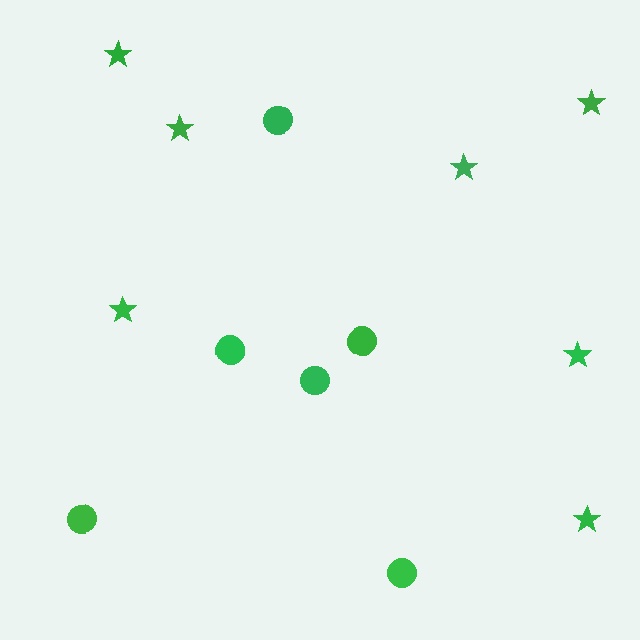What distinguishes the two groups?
There are 2 groups: one group of circles (6) and one group of stars (7).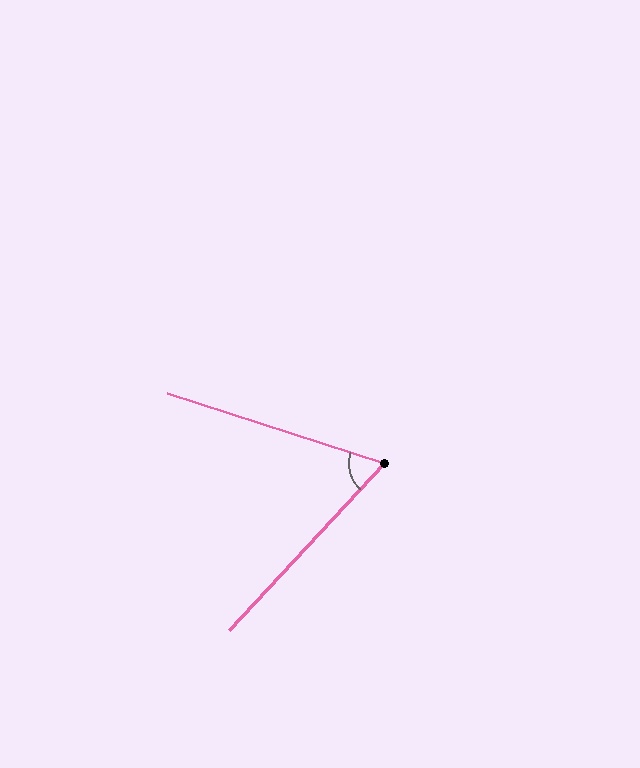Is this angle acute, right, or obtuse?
It is acute.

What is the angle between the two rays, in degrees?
Approximately 65 degrees.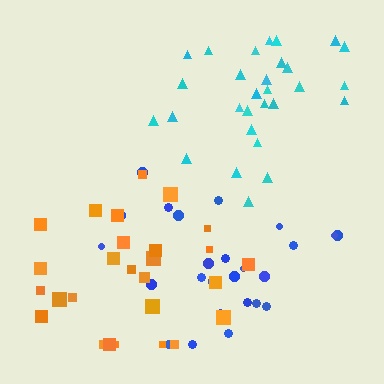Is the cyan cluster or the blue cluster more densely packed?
Cyan.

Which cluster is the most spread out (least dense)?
Blue.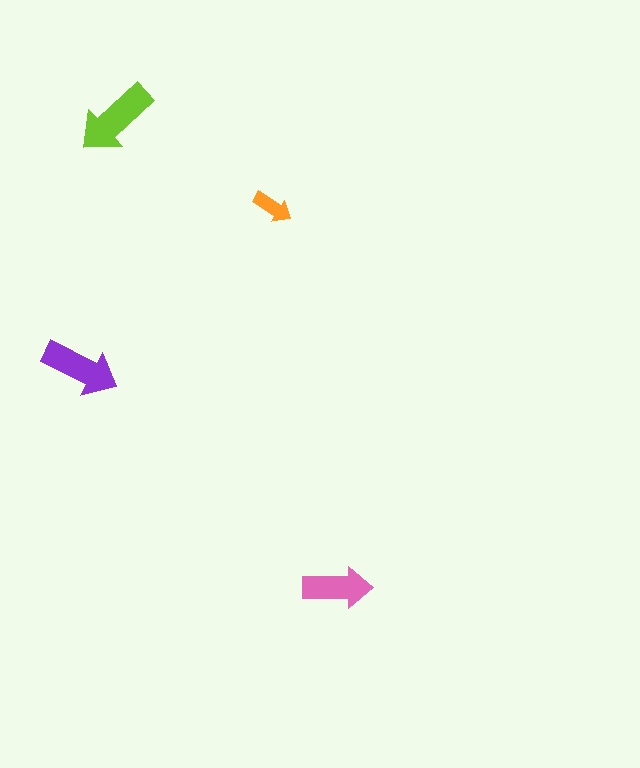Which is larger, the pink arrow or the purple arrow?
The purple one.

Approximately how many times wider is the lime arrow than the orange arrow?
About 2 times wider.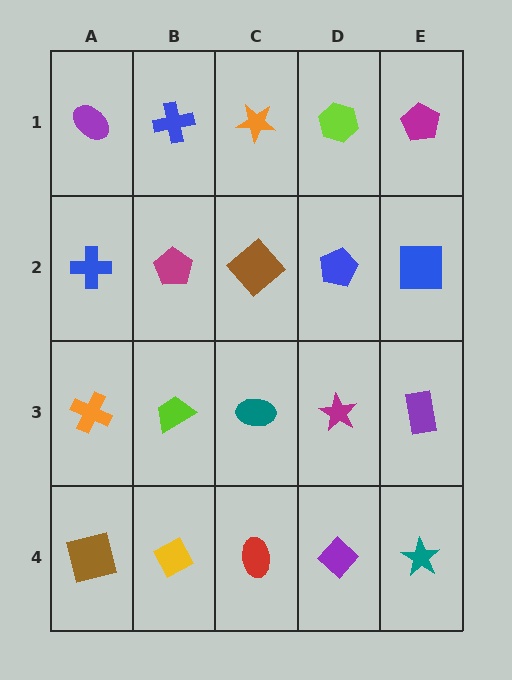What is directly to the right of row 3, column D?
A purple rectangle.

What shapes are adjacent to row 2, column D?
A lime hexagon (row 1, column D), a magenta star (row 3, column D), a brown diamond (row 2, column C), a blue square (row 2, column E).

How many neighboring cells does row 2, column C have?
4.